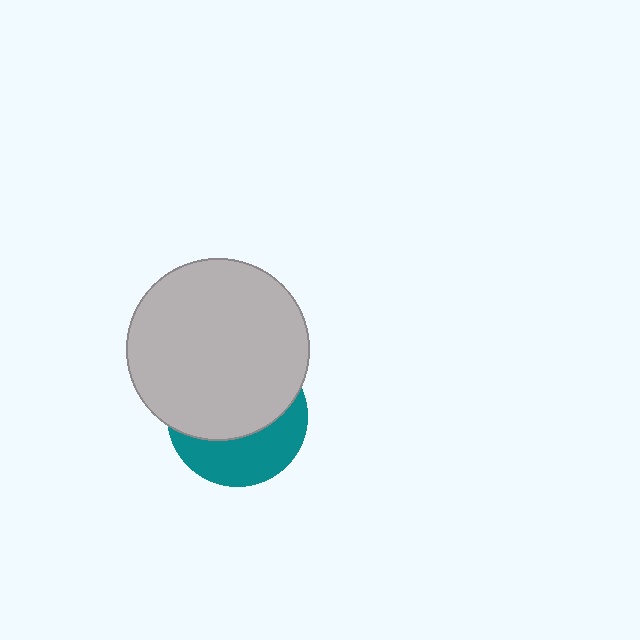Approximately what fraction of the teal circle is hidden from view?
Roughly 61% of the teal circle is hidden behind the light gray circle.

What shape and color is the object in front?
The object in front is a light gray circle.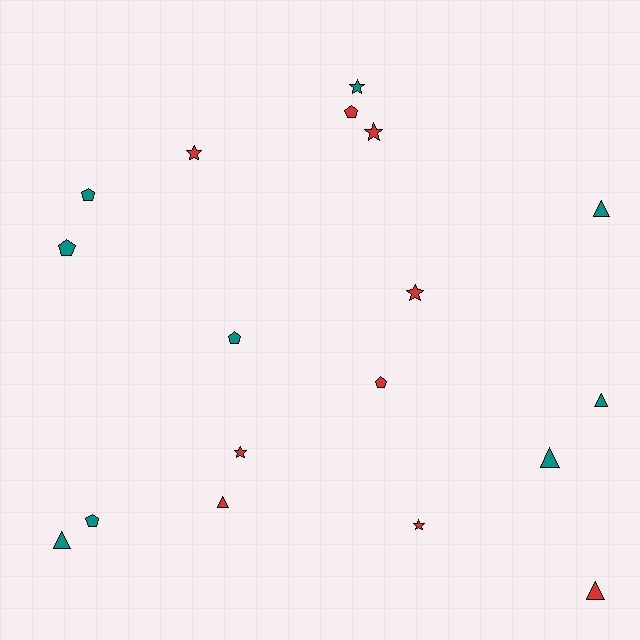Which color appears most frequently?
Red, with 9 objects.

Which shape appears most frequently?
Star, with 6 objects.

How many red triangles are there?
There are 2 red triangles.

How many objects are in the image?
There are 18 objects.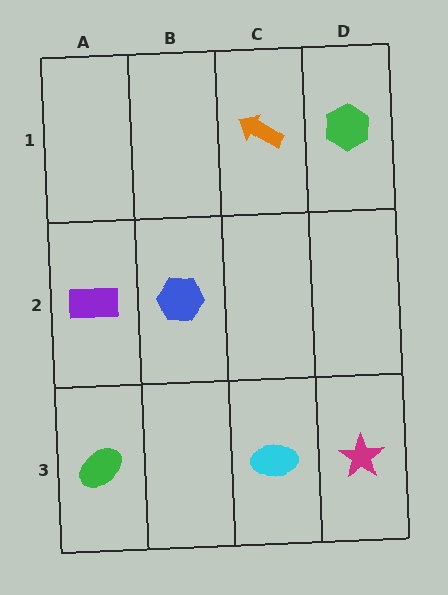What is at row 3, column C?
A cyan ellipse.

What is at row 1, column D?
A green hexagon.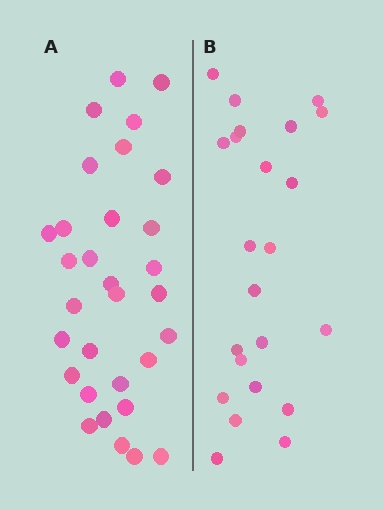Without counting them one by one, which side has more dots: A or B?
Region A (the left region) has more dots.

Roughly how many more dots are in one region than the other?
Region A has roughly 8 or so more dots than region B.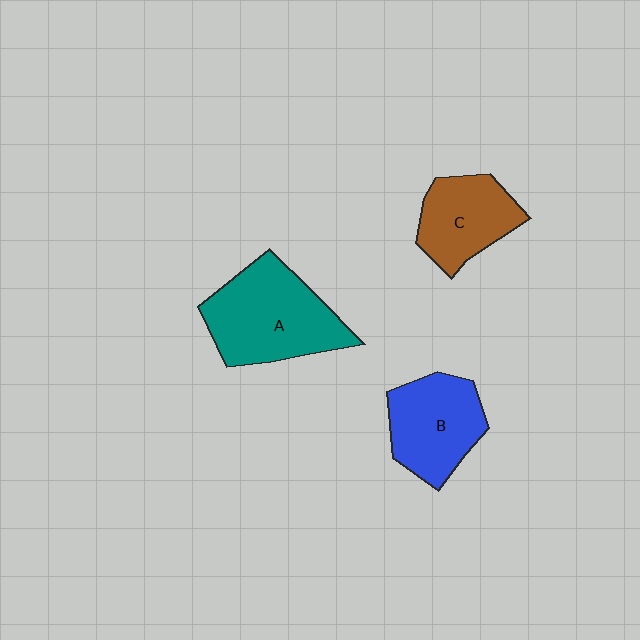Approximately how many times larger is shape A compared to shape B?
Approximately 1.3 times.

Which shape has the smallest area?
Shape C (brown).